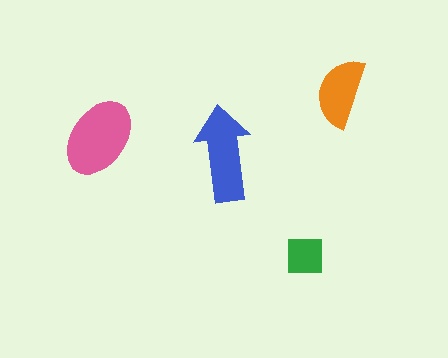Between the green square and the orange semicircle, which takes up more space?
The orange semicircle.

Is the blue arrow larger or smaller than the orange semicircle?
Larger.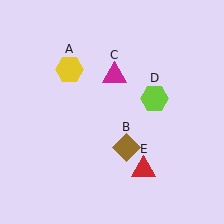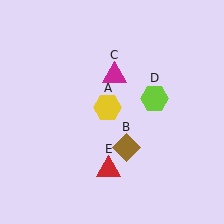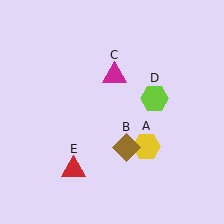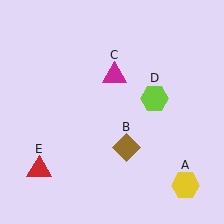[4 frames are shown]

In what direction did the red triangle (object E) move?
The red triangle (object E) moved left.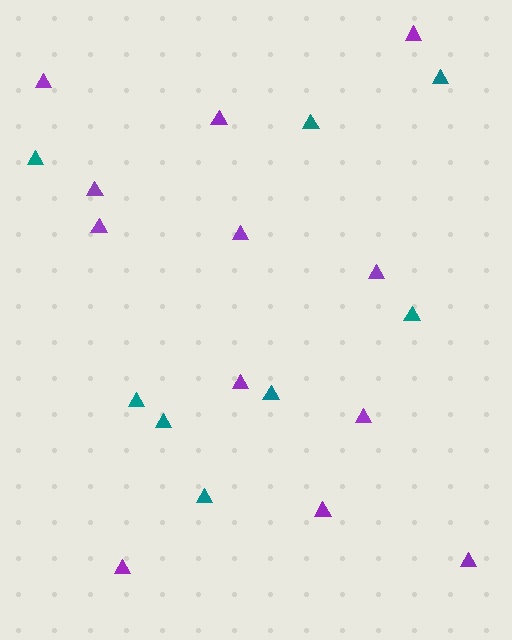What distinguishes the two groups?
There are 2 groups: one group of purple triangles (12) and one group of teal triangles (8).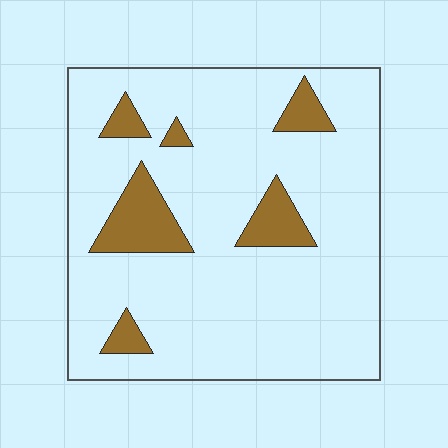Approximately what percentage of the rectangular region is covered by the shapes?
Approximately 15%.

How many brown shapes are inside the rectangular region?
6.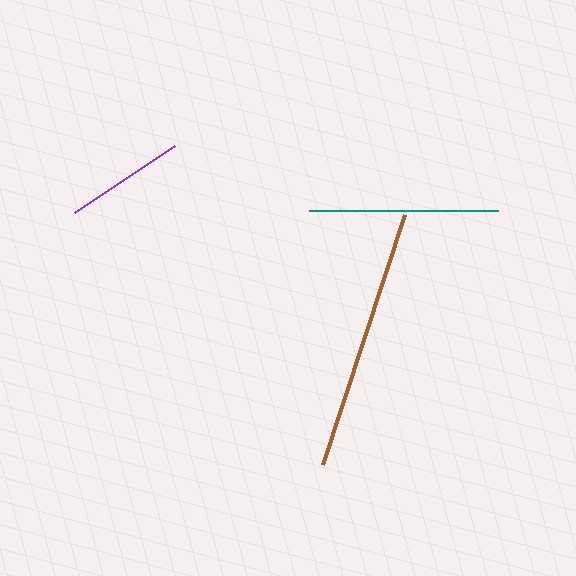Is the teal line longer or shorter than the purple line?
The teal line is longer than the purple line.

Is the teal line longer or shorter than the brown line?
The brown line is longer than the teal line.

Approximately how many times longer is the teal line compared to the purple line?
The teal line is approximately 1.6 times the length of the purple line.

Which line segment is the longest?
The brown line is the longest at approximately 263 pixels.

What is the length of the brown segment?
The brown segment is approximately 263 pixels long.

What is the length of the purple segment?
The purple segment is approximately 120 pixels long.